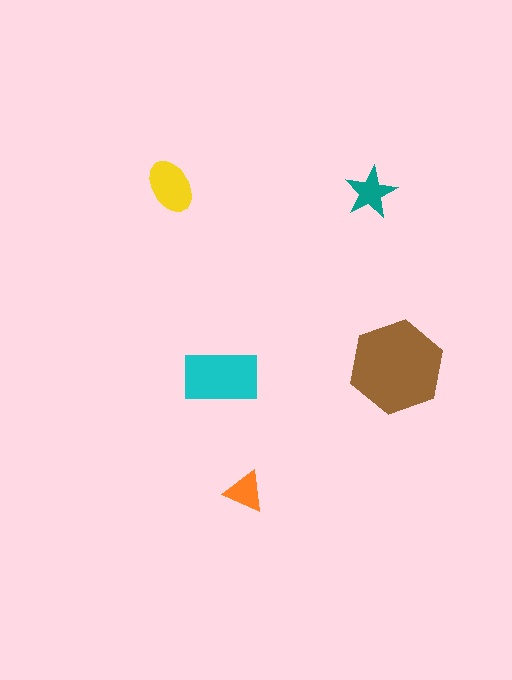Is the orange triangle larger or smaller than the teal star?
Smaller.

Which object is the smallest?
The orange triangle.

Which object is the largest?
The brown hexagon.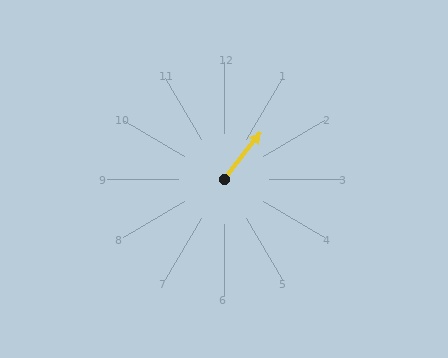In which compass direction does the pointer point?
Northeast.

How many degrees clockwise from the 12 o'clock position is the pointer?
Approximately 38 degrees.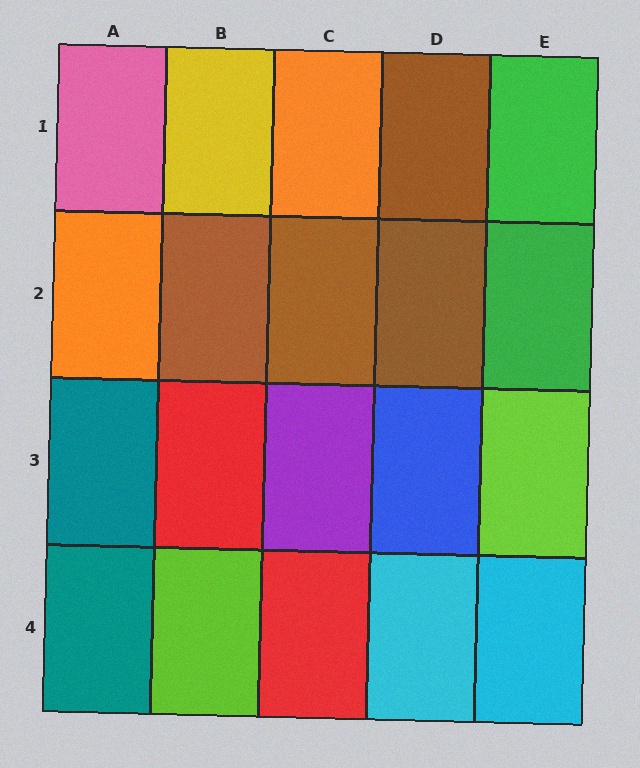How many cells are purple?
1 cell is purple.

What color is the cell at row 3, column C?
Purple.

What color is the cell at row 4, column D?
Cyan.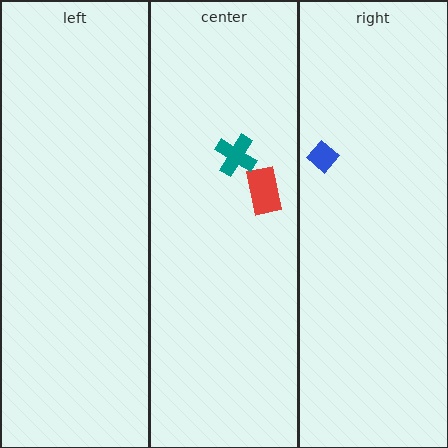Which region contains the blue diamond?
The right region.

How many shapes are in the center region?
2.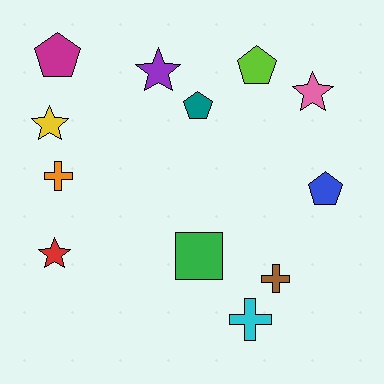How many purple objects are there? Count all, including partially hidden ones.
There is 1 purple object.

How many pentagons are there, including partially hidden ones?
There are 4 pentagons.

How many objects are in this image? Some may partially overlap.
There are 12 objects.